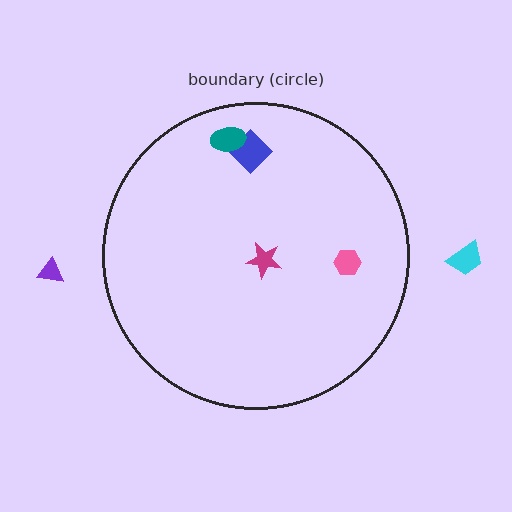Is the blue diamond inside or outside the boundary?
Inside.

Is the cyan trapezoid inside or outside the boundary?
Outside.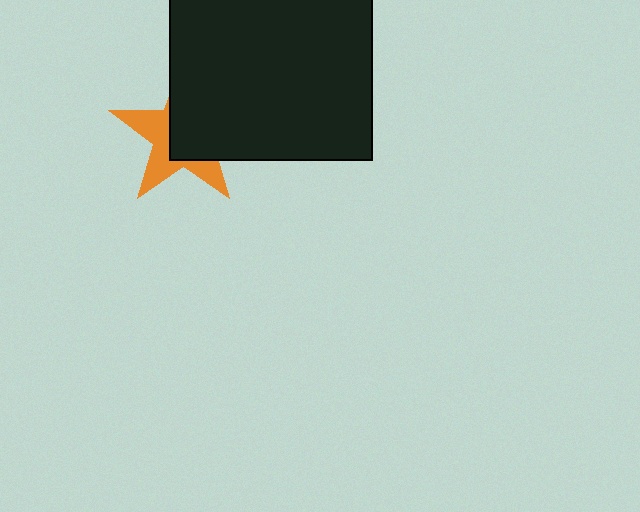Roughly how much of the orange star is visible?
A small part of it is visible (roughly 45%).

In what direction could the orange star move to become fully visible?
The orange star could move toward the lower-left. That would shift it out from behind the black rectangle entirely.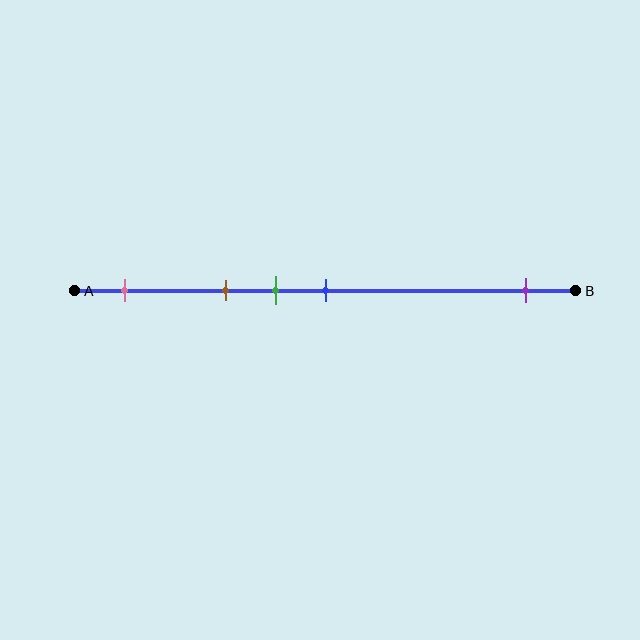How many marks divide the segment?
There are 5 marks dividing the segment.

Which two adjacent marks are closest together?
The green and blue marks are the closest adjacent pair.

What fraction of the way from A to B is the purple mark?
The purple mark is approximately 90% (0.9) of the way from A to B.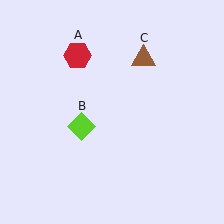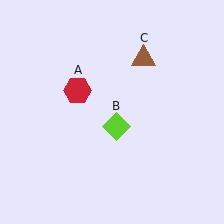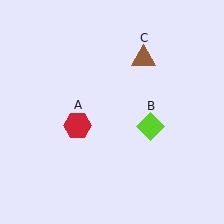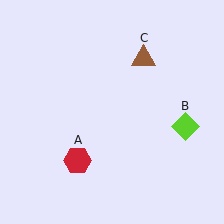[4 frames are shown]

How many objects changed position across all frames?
2 objects changed position: red hexagon (object A), lime diamond (object B).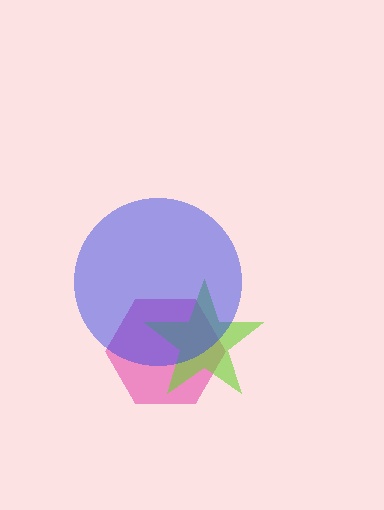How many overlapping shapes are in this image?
There are 3 overlapping shapes in the image.